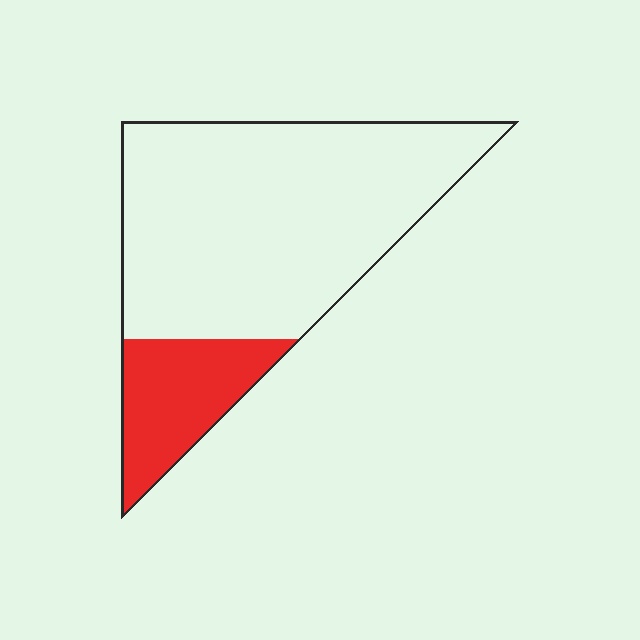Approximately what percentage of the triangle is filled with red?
Approximately 20%.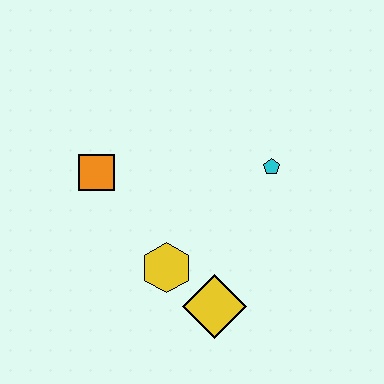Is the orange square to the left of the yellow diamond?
Yes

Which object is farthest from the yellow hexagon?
The cyan pentagon is farthest from the yellow hexagon.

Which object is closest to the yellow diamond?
The yellow hexagon is closest to the yellow diamond.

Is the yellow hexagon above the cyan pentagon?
No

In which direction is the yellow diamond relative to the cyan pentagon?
The yellow diamond is below the cyan pentagon.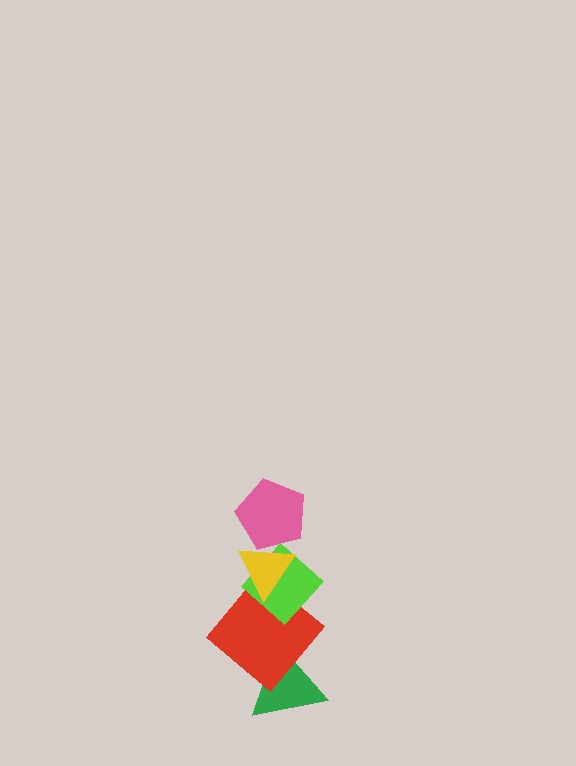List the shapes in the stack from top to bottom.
From top to bottom: the pink pentagon, the yellow triangle, the lime diamond, the red diamond, the green triangle.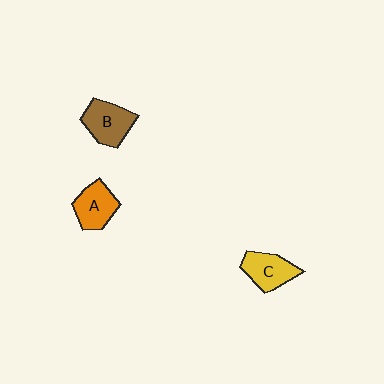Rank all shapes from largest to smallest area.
From largest to smallest: B (brown), C (yellow), A (orange).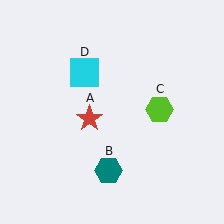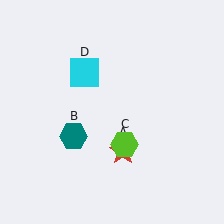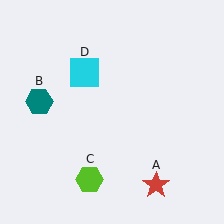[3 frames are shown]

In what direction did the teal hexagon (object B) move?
The teal hexagon (object B) moved up and to the left.